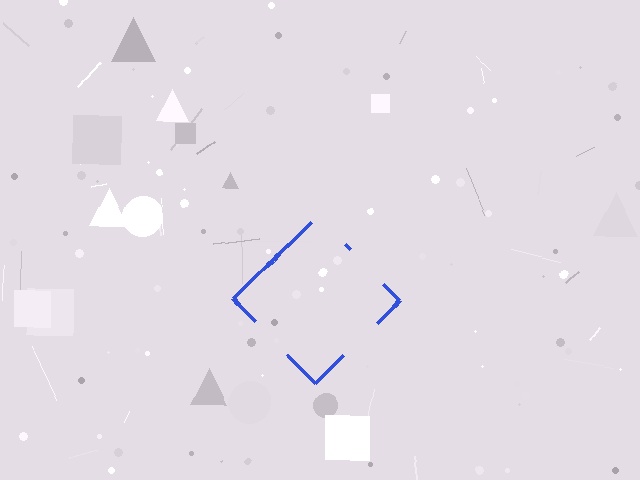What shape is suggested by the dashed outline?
The dashed outline suggests a diamond.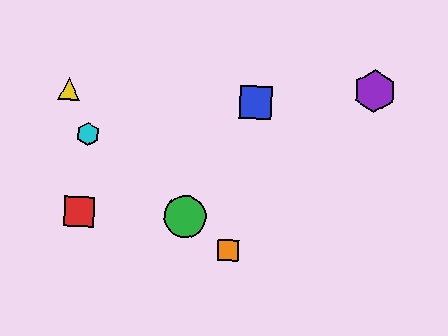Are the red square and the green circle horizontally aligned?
Yes, both are at y≈212.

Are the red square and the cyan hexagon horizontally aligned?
No, the red square is at y≈212 and the cyan hexagon is at y≈134.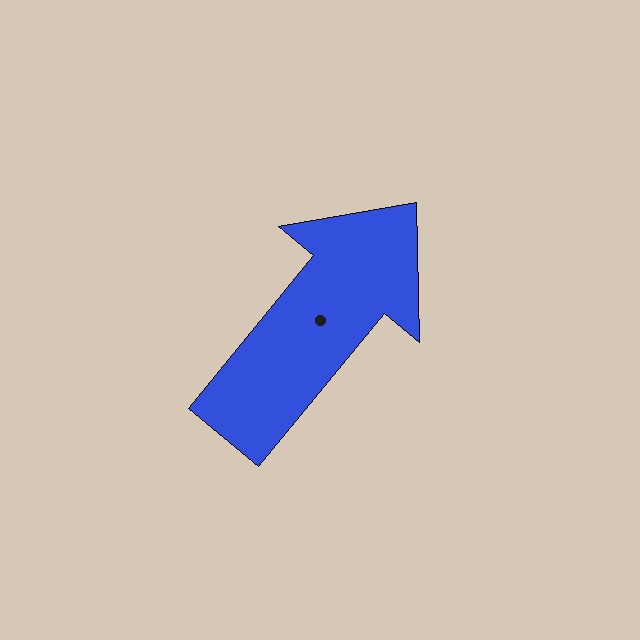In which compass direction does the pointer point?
Northeast.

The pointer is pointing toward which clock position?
Roughly 1 o'clock.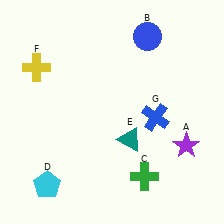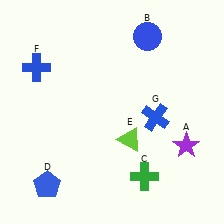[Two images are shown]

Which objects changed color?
D changed from cyan to blue. E changed from teal to lime. F changed from yellow to blue.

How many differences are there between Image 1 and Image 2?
There are 3 differences between the two images.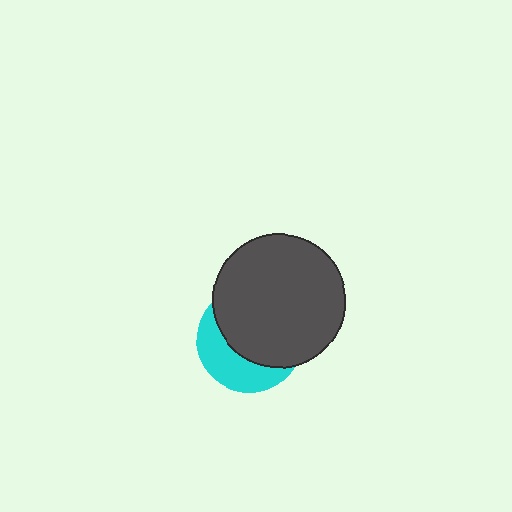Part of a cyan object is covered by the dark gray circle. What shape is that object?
It is a circle.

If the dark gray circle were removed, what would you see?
You would see the complete cyan circle.